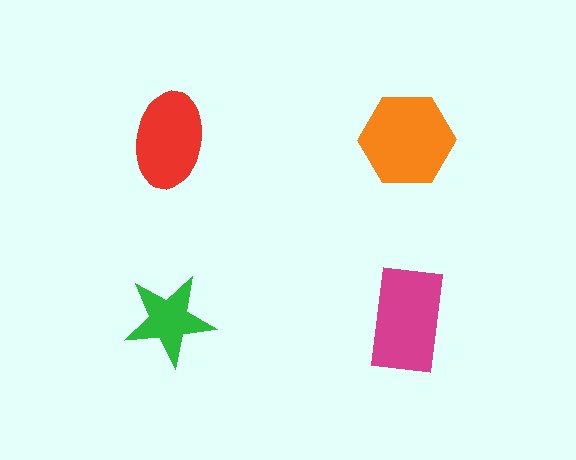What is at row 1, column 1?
A red ellipse.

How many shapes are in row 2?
2 shapes.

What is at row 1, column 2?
An orange hexagon.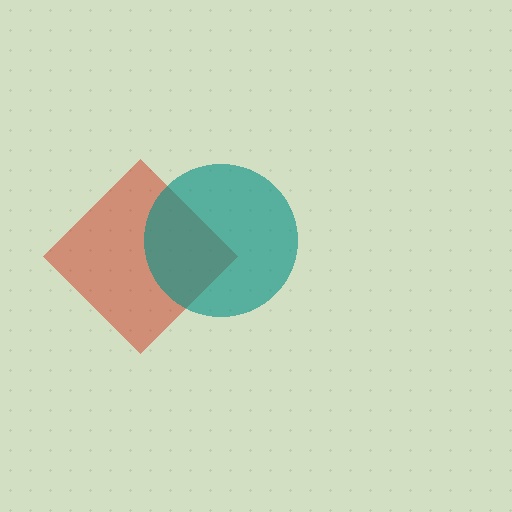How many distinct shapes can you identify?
There are 2 distinct shapes: a red diamond, a teal circle.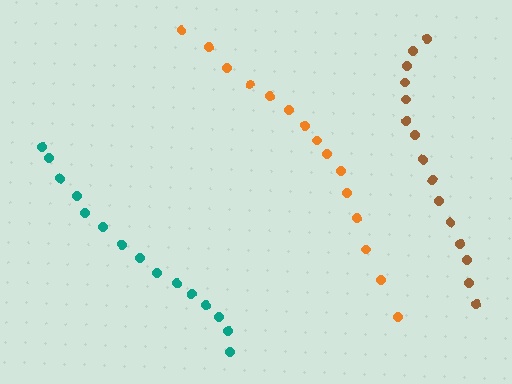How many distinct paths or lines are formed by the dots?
There are 3 distinct paths.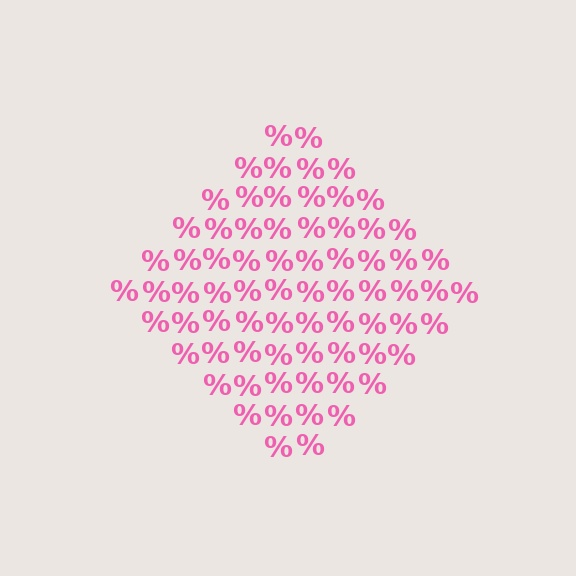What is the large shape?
The large shape is a diamond.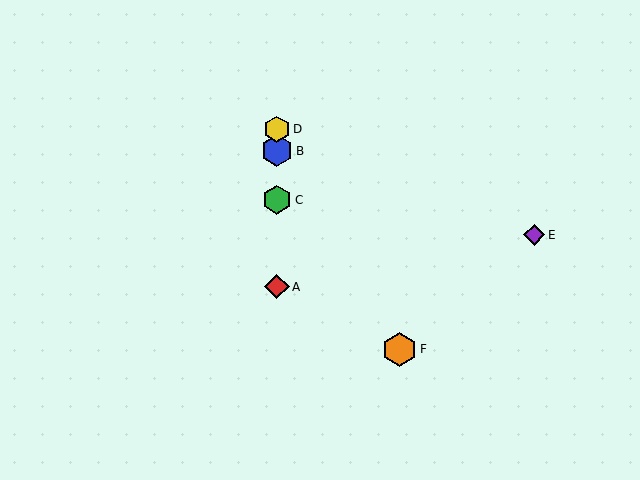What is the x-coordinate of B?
Object B is at x≈277.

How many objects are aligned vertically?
4 objects (A, B, C, D) are aligned vertically.